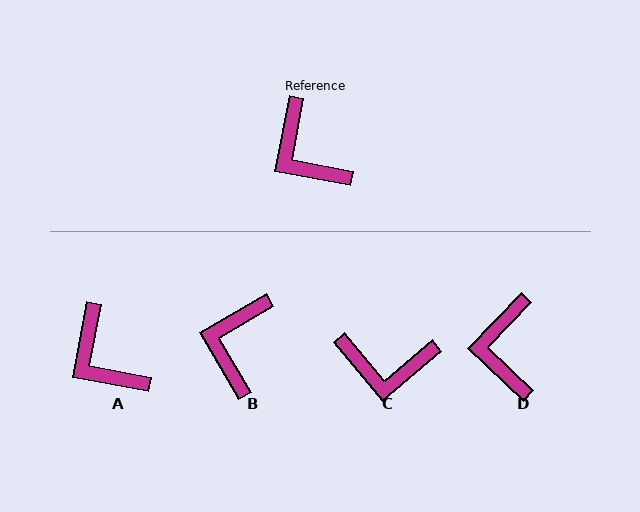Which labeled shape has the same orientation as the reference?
A.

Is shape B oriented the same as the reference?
No, it is off by about 49 degrees.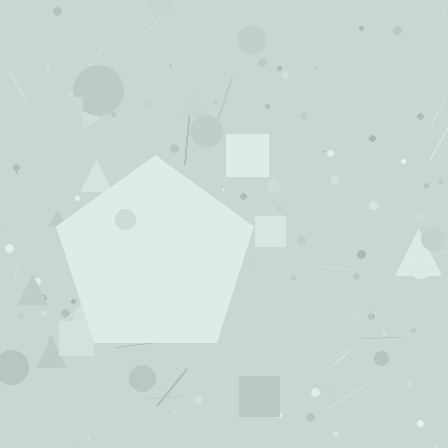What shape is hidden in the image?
A pentagon is hidden in the image.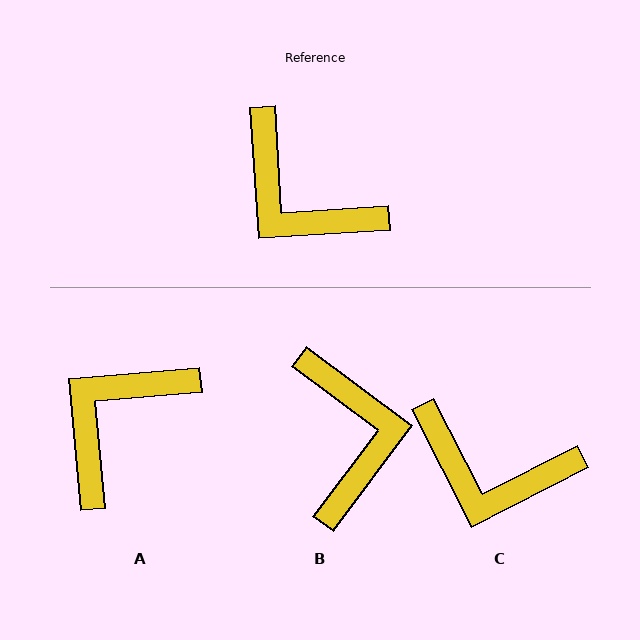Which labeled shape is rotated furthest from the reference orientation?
B, about 139 degrees away.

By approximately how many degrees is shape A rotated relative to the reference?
Approximately 88 degrees clockwise.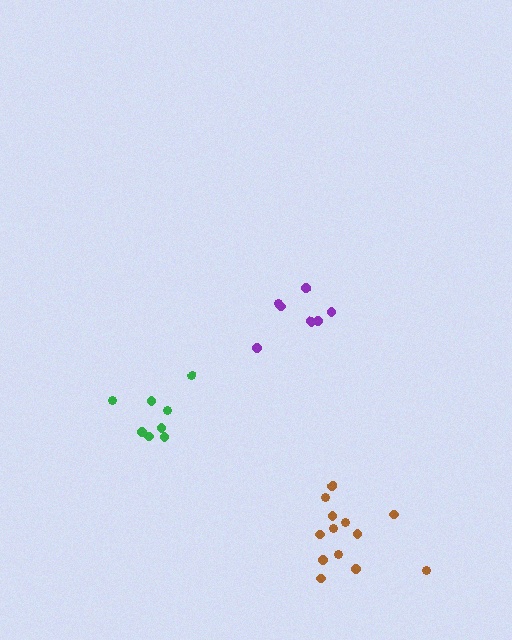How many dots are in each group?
Group 1: 8 dots, Group 2: 13 dots, Group 3: 7 dots (28 total).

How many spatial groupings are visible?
There are 3 spatial groupings.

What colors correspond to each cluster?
The clusters are colored: green, brown, purple.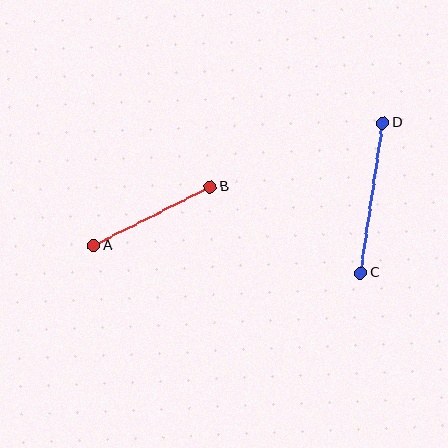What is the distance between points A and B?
The distance is approximately 131 pixels.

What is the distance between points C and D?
The distance is approximately 151 pixels.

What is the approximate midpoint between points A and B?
The midpoint is at approximately (152, 216) pixels.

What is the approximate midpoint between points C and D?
The midpoint is at approximately (372, 198) pixels.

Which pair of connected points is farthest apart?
Points C and D are farthest apart.